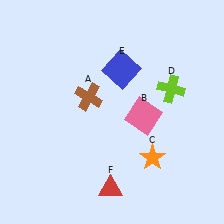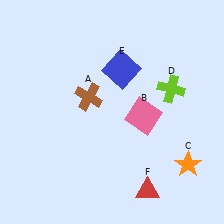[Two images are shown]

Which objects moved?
The objects that moved are: the orange star (C), the red triangle (F).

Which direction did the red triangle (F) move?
The red triangle (F) moved right.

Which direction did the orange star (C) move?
The orange star (C) moved right.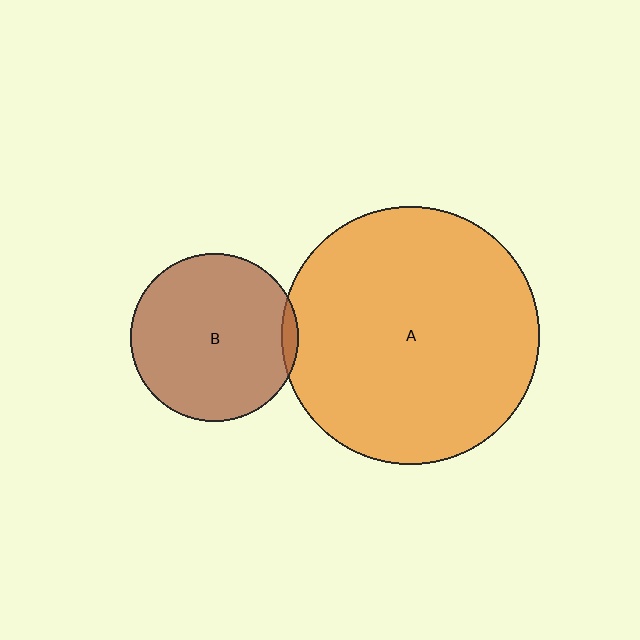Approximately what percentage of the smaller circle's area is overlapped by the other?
Approximately 5%.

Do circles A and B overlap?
Yes.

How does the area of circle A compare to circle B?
Approximately 2.3 times.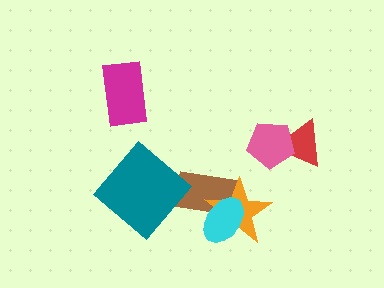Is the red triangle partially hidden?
Yes, it is partially covered by another shape.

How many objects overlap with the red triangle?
1 object overlaps with the red triangle.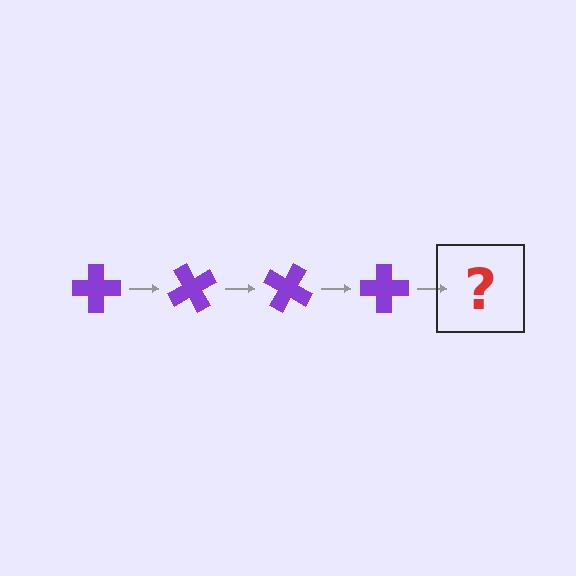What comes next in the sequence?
The next element should be a purple cross rotated 240 degrees.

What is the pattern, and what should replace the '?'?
The pattern is that the cross rotates 60 degrees each step. The '?' should be a purple cross rotated 240 degrees.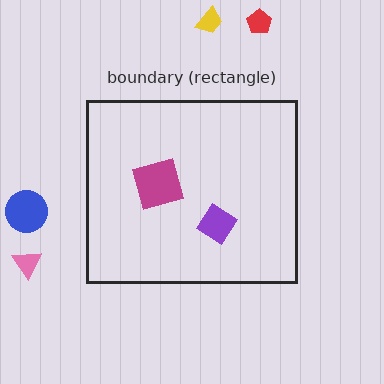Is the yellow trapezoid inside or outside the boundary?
Outside.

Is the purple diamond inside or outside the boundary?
Inside.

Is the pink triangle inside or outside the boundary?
Outside.